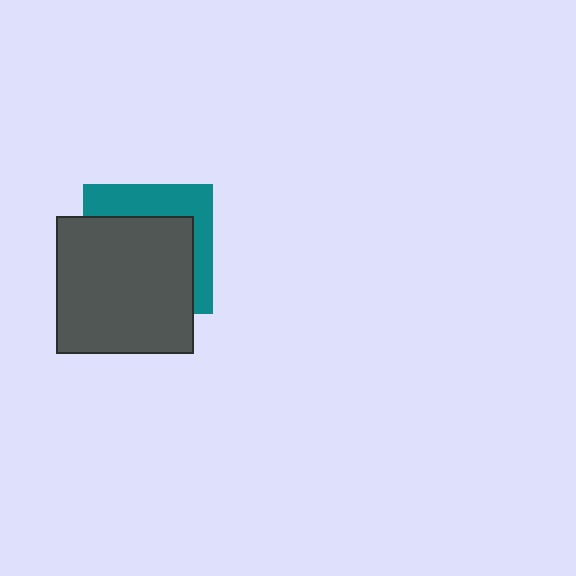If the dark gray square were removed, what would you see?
You would see the complete teal square.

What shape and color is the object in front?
The object in front is a dark gray square.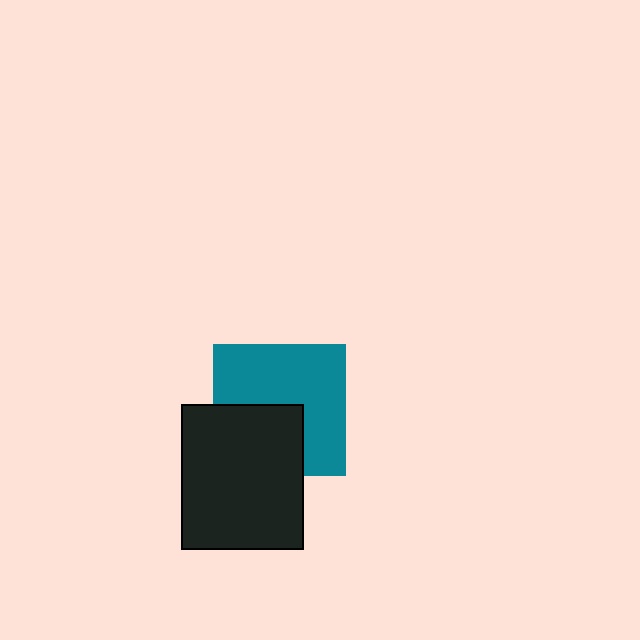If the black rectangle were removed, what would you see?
You would see the complete teal square.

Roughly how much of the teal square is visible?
About half of it is visible (roughly 63%).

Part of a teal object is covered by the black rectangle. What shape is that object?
It is a square.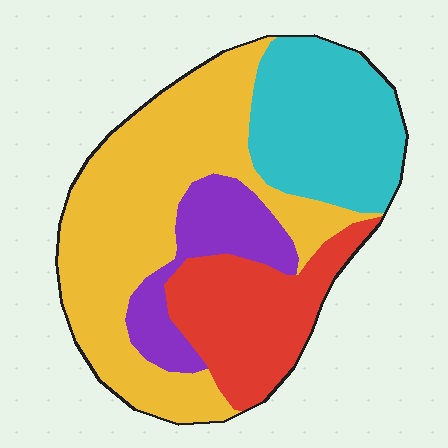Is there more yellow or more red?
Yellow.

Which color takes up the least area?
Purple, at roughly 15%.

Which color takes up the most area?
Yellow, at roughly 45%.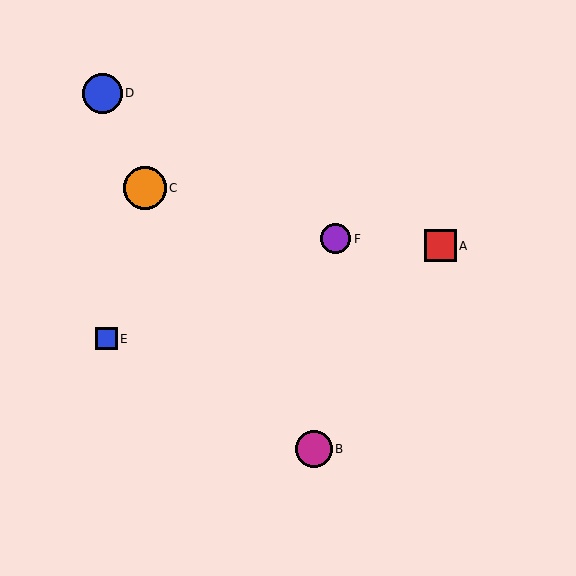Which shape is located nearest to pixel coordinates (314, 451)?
The magenta circle (labeled B) at (314, 449) is nearest to that location.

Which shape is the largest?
The orange circle (labeled C) is the largest.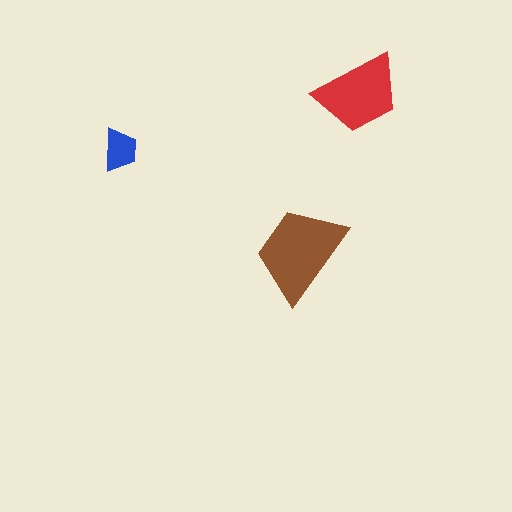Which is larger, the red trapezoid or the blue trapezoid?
The red one.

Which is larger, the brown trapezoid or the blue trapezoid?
The brown one.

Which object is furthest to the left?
The blue trapezoid is leftmost.